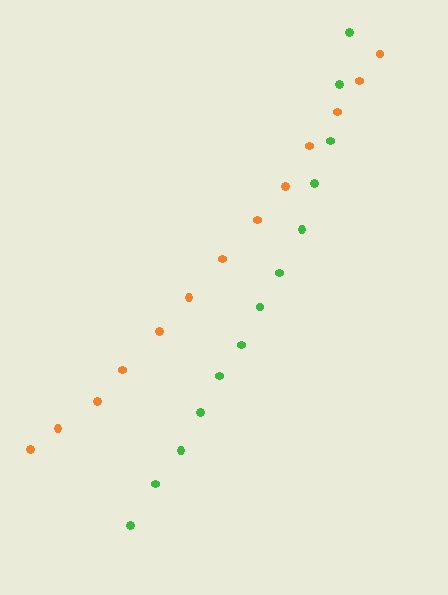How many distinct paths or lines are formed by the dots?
There are 2 distinct paths.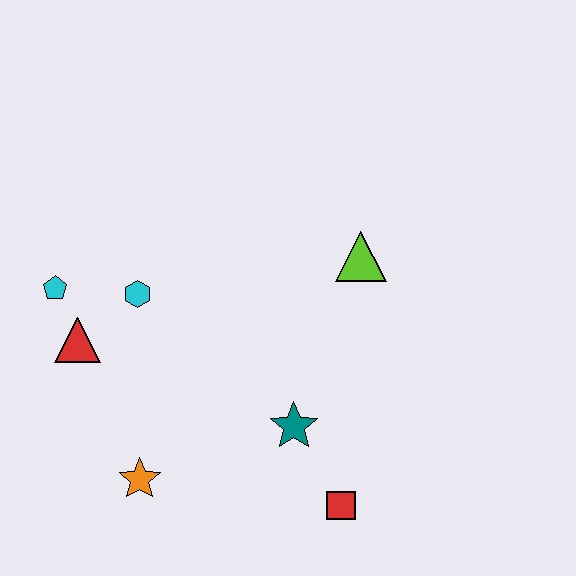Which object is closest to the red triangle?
The cyan pentagon is closest to the red triangle.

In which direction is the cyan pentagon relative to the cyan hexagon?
The cyan pentagon is to the left of the cyan hexagon.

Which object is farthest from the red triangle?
The red square is farthest from the red triangle.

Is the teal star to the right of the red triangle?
Yes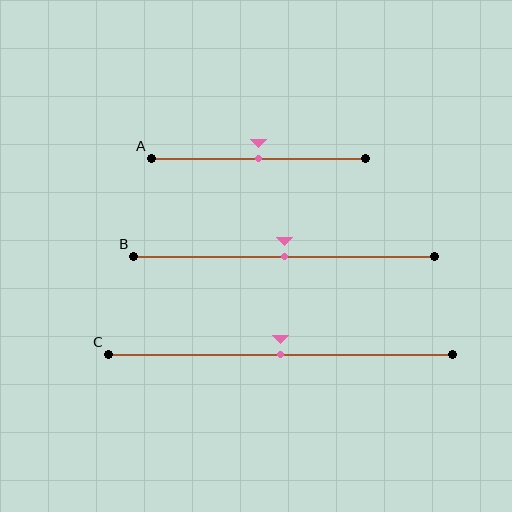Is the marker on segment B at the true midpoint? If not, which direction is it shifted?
Yes, the marker on segment B is at the true midpoint.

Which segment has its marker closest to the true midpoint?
Segment A has its marker closest to the true midpoint.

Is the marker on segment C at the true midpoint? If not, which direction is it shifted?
Yes, the marker on segment C is at the true midpoint.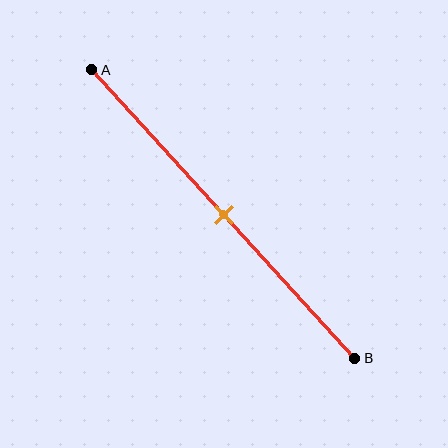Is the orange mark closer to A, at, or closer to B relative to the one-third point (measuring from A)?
The orange mark is closer to point B than the one-third point of segment AB.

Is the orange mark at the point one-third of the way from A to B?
No, the mark is at about 50% from A, not at the 33% one-third point.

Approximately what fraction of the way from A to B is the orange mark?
The orange mark is approximately 50% of the way from A to B.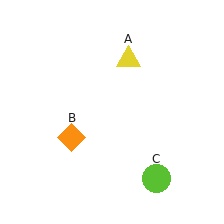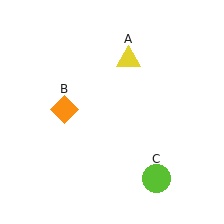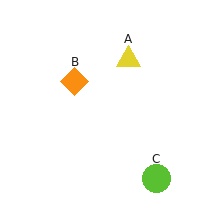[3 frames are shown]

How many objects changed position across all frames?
1 object changed position: orange diamond (object B).